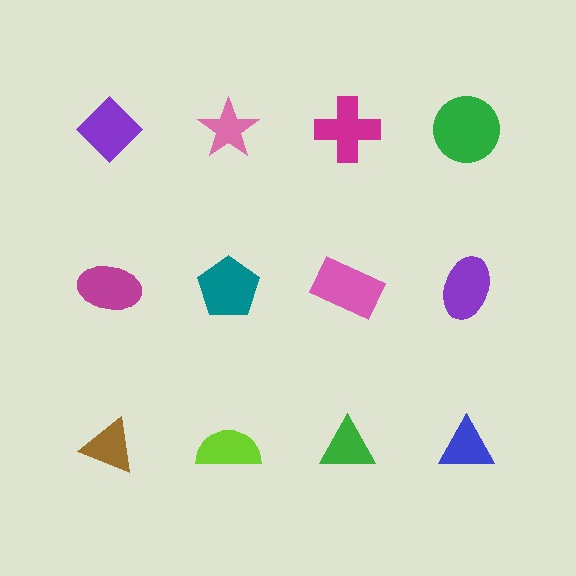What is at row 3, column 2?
A lime semicircle.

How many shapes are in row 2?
4 shapes.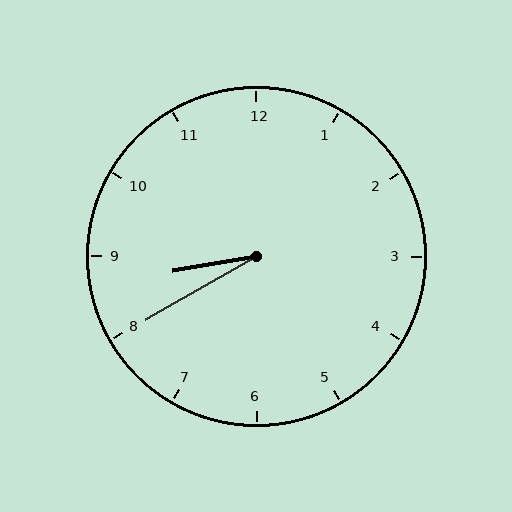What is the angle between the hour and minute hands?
Approximately 20 degrees.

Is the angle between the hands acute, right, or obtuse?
It is acute.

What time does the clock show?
8:40.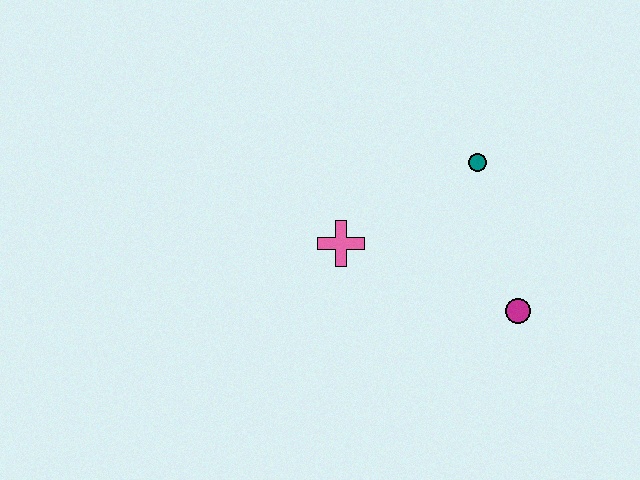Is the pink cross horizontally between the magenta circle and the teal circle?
No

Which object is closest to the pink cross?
The teal circle is closest to the pink cross.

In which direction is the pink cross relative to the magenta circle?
The pink cross is to the left of the magenta circle.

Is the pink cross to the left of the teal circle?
Yes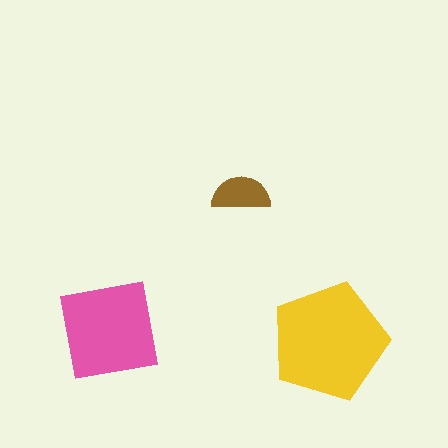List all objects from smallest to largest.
The brown semicircle, the pink square, the yellow pentagon.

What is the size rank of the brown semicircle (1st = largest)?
3rd.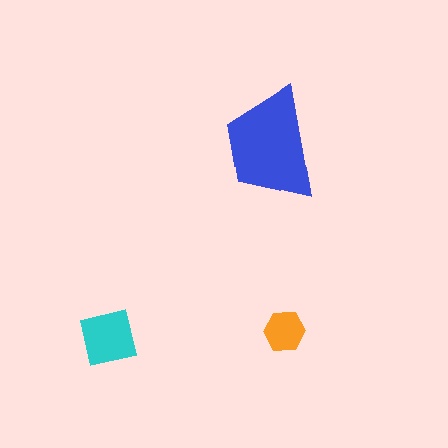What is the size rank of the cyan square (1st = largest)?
2nd.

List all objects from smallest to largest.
The orange hexagon, the cyan square, the blue trapezoid.